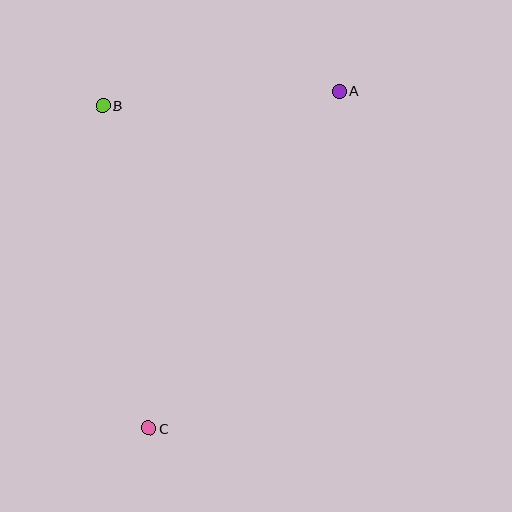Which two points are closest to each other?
Points A and B are closest to each other.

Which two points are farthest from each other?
Points A and C are farthest from each other.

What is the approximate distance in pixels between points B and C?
The distance between B and C is approximately 326 pixels.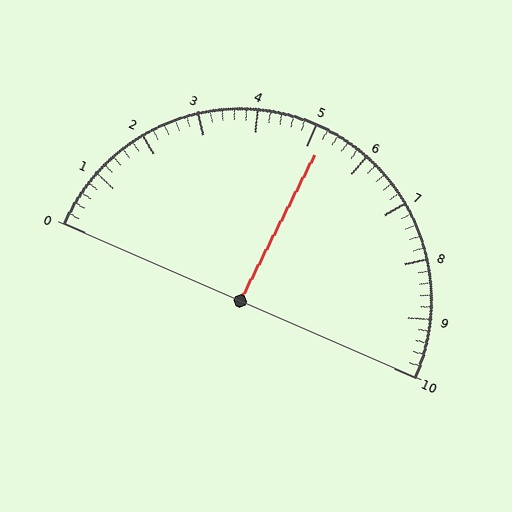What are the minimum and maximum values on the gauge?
The gauge ranges from 0 to 10.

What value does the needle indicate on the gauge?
The needle indicates approximately 5.2.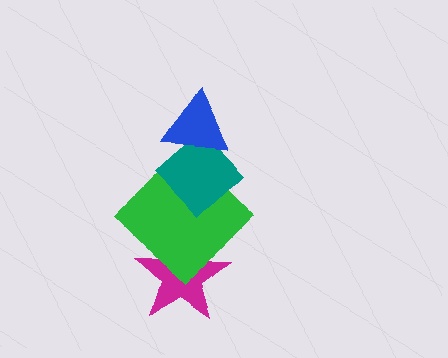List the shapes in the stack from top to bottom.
From top to bottom: the blue triangle, the teal diamond, the green diamond, the magenta star.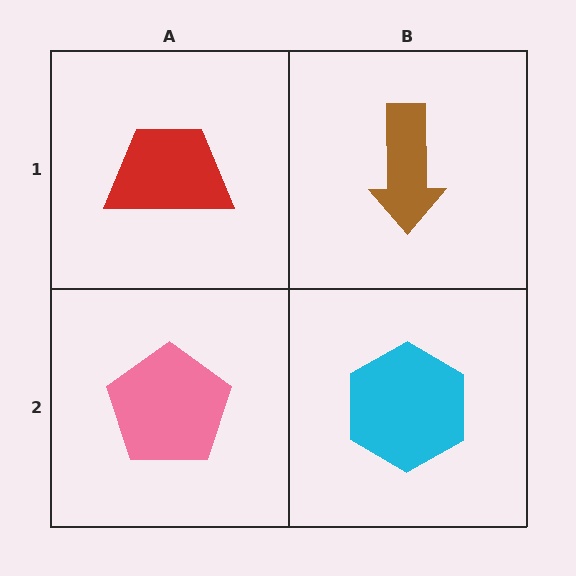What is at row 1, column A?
A red trapezoid.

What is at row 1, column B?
A brown arrow.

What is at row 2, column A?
A pink pentagon.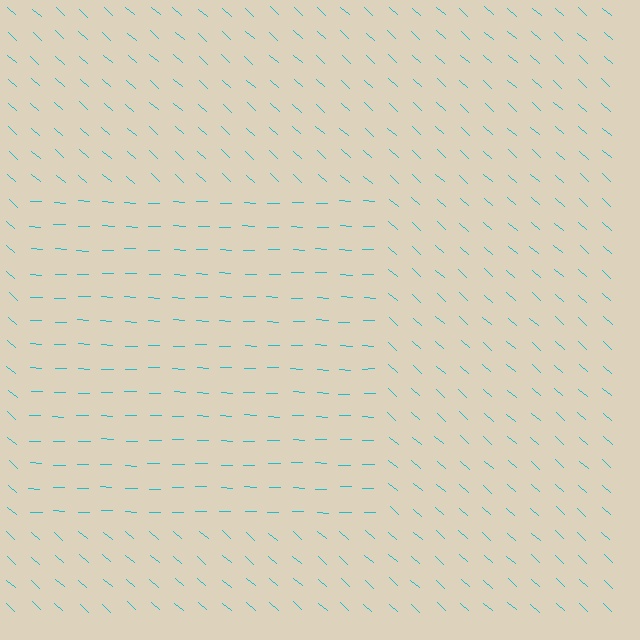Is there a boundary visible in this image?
Yes, there is a texture boundary formed by a change in line orientation.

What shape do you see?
I see a rectangle.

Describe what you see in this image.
The image is filled with small cyan line segments. A rectangle region in the image has lines oriented differently from the surrounding lines, creating a visible texture boundary.